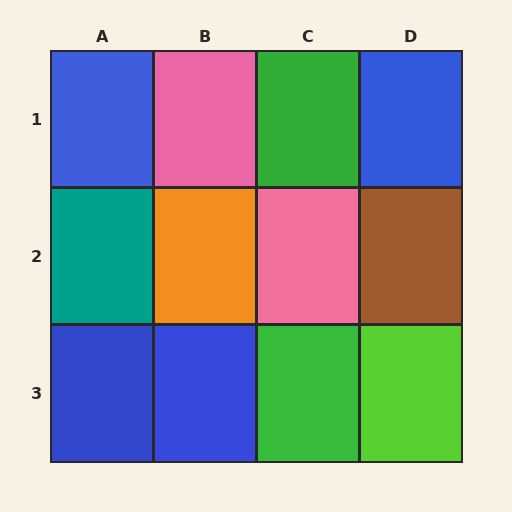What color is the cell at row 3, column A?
Blue.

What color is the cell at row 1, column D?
Blue.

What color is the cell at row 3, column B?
Blue.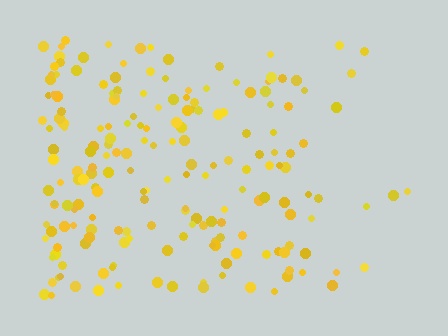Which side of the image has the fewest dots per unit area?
The right.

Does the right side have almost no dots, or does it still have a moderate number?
Still a moderate number, just noticeably fewer than the left.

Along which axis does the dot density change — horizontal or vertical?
Horizontal.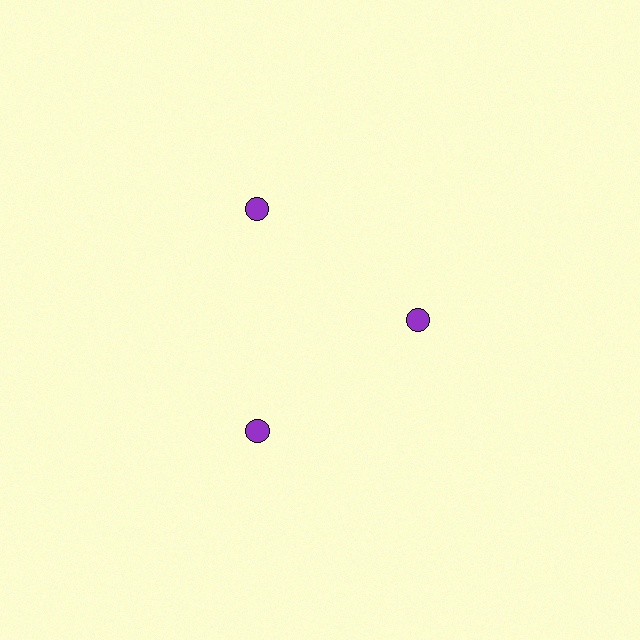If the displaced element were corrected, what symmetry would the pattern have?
It would have 3-fold rotational symmetry — the pattern would map onto itself every 120 degrees.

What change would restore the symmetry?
The symmetry would be restored by moving it outward, back onto the ring so that all 3 circles sit at equal angles and equal distance from the center.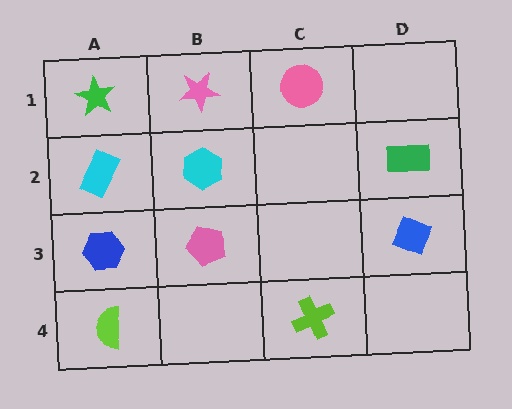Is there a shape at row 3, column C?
No, that cell is empty.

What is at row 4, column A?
A lime semicircle.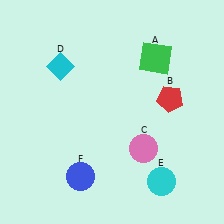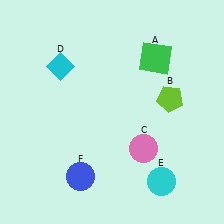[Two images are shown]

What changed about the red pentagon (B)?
In Image 1, B is red. In Image 2, it changed to lime.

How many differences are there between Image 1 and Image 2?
There is 1 difference between the two images.